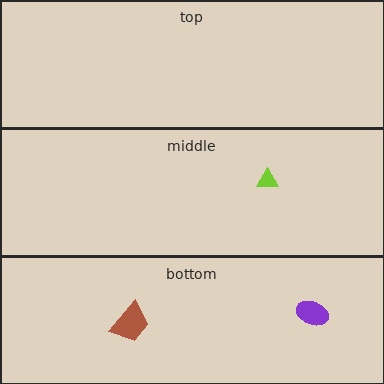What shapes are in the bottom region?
The purple ellipse, the brown trapezoid.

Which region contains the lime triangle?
The middle region.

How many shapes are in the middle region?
1.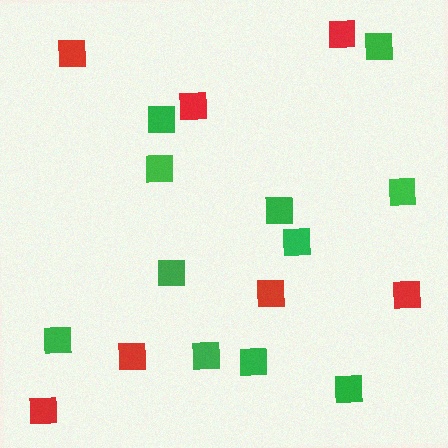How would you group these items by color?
There are 2 groups: one group of red squares (7) and one group of green squares (11).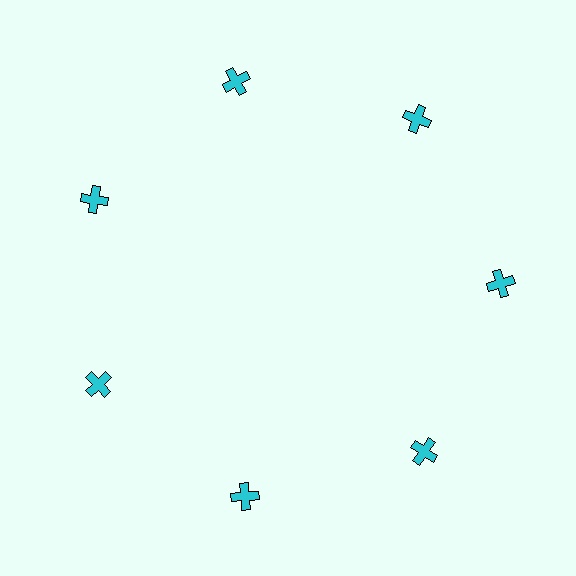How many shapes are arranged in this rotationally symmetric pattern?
There are 7 shapes, arranged in 7 groups of 1.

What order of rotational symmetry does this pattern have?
This pattern has 7-fold rotational symmetry.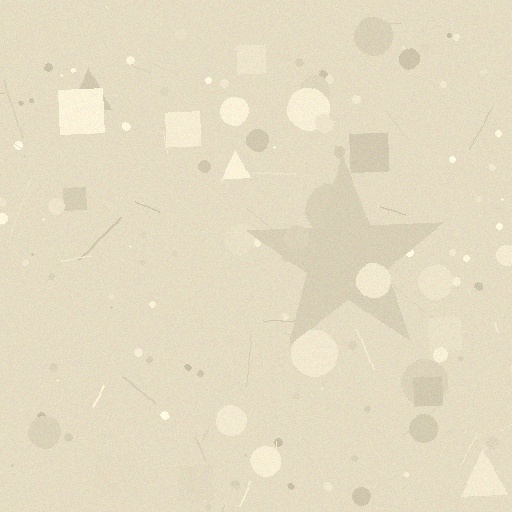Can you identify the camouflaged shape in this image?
The camouflaged shape is a star.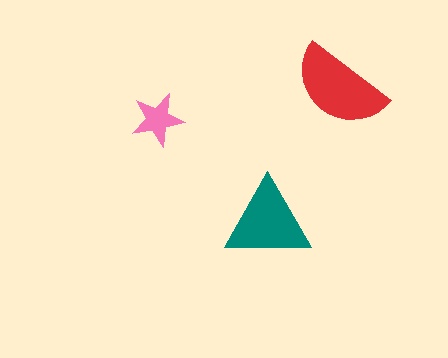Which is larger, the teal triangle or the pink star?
The teal triangle.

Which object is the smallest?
The pink star.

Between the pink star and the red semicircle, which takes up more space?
The red semicircle.